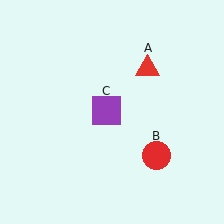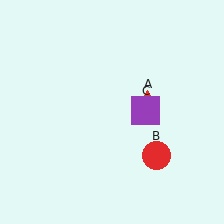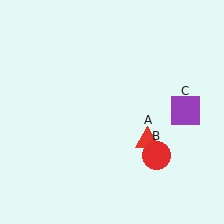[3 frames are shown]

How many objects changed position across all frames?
2 objects changed position: red triangle (object A), purple square (object C).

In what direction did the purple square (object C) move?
The purple square (object C) moved right.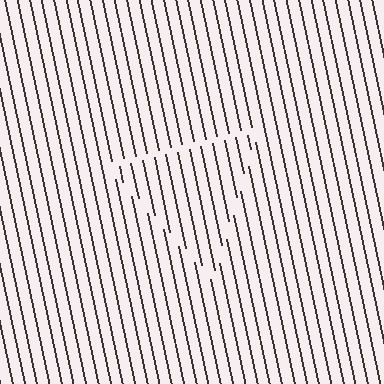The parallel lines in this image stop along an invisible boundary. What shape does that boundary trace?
An illusory triangle. The interior of the shape contains the same grating, shifted by half a period — the contour is defined by the phase discontinuity where line-ends from the inner and outer gratings abut.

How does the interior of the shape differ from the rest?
The interior of the shape contains the same grating, shifted by half a period — the contour is defined by the phase discontinuity where line-ends from the inner and outer gratings abut.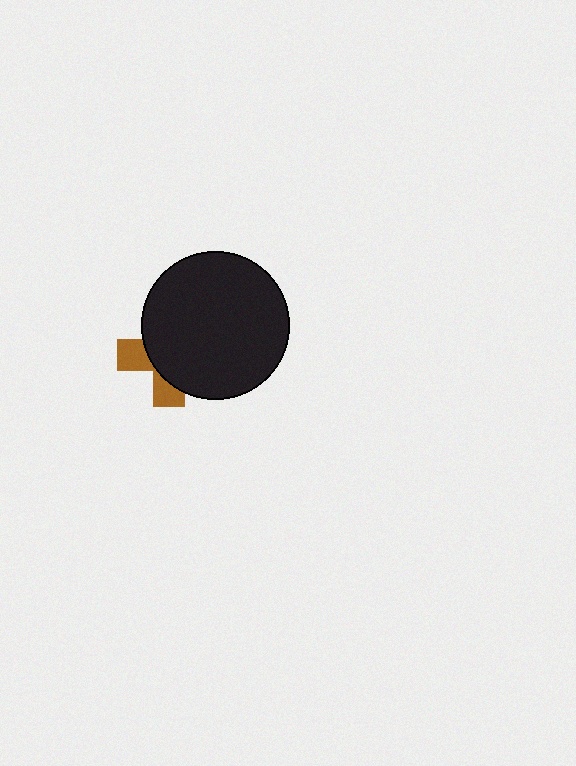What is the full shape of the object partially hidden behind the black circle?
The partially hidden object is a brown cross.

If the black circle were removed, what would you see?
You would see the complete brown cross.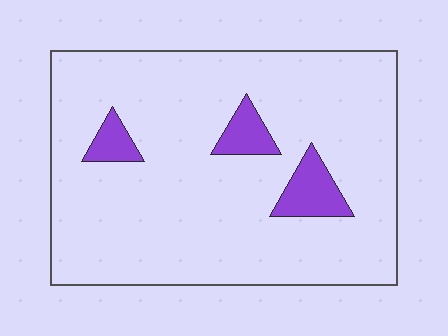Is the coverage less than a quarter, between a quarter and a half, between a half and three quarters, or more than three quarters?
Less than a quarter.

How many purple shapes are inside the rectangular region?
3.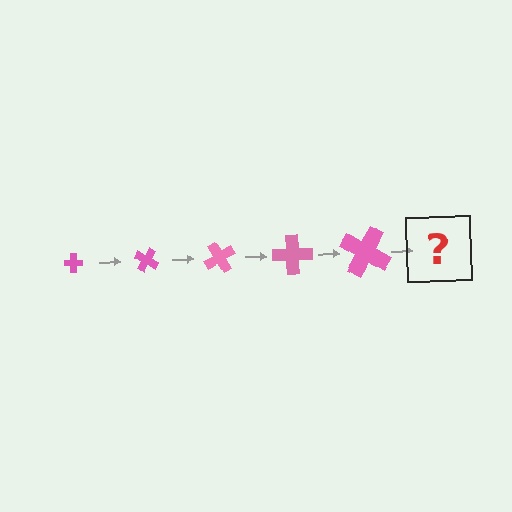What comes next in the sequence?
The next element should be a cross, larger than the previous one and rotated 150 degrees from the start.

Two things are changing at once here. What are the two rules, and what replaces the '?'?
The two rules are that the cross grows larger each step and it rotates 30 degrees each step. The '?' should be a cross, larger than the previous one and rotated 150 degrees from the start.